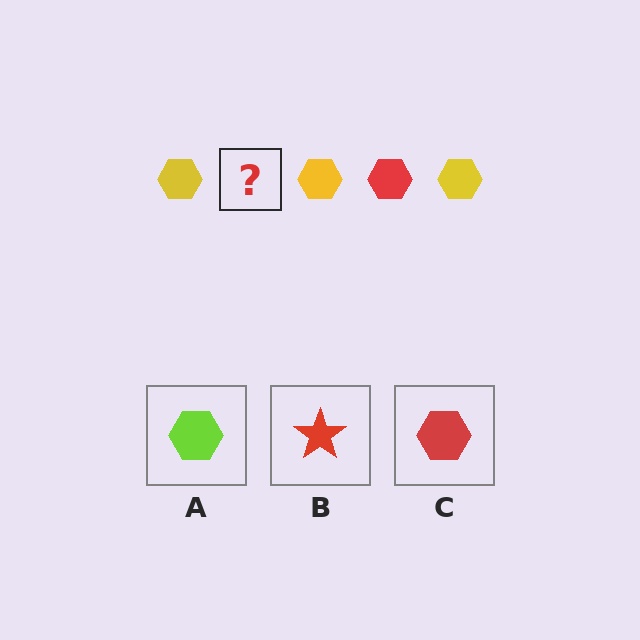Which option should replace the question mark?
Option C.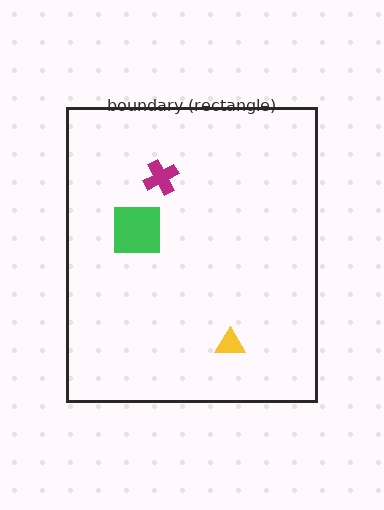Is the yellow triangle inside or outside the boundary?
Inside.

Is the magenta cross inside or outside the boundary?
Inside.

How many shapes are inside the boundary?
3 inside, 0 outside.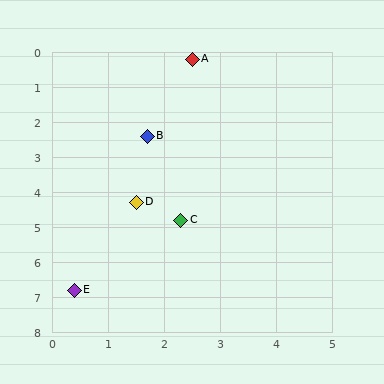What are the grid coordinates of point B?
Point B is at approximately (1.7, 2.4).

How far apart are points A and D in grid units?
Points A and D are about 4.2 grid units apart.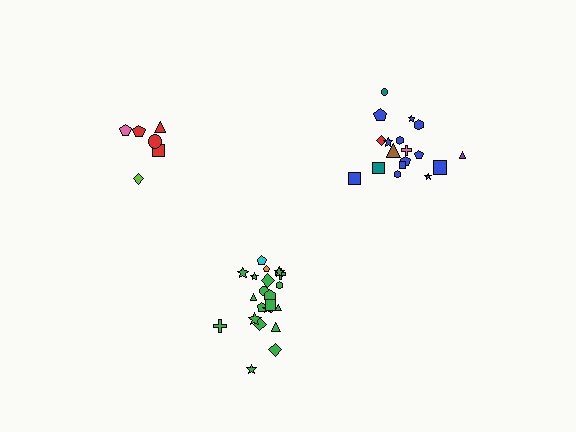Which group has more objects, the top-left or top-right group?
The top-right group.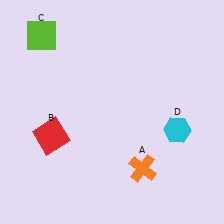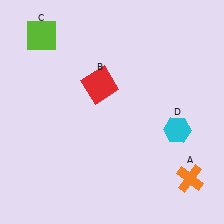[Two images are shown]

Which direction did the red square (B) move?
The red square (B) moved up.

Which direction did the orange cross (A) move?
The orange cross (A) moved right.